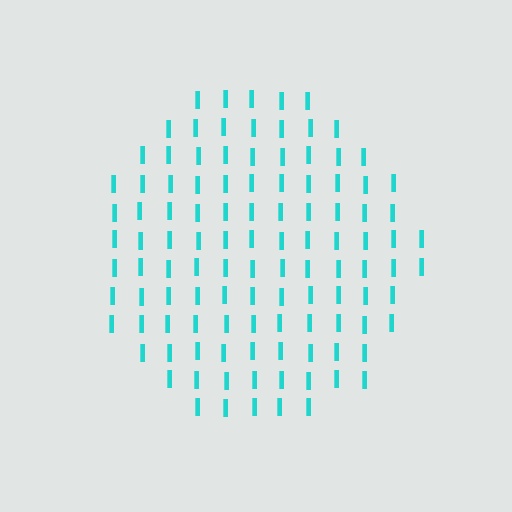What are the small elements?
The small elements are letter I's.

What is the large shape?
The large shape is a circle.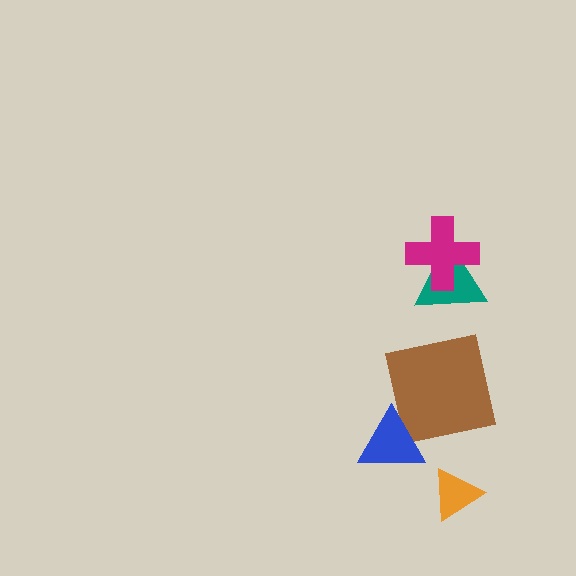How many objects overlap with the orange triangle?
0 objects overlap with the orange triangle.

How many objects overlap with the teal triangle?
1 object overlaps with the teal triangle.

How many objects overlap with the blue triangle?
1 object overlaps with the blue triangle.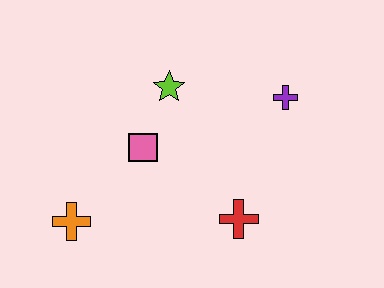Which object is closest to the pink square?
The lime star is closest to the pink square.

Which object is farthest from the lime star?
The orange cross is farthest from the lime star.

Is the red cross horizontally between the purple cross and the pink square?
Yes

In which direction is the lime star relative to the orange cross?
The lime star is above the orange cross.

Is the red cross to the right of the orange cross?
Yes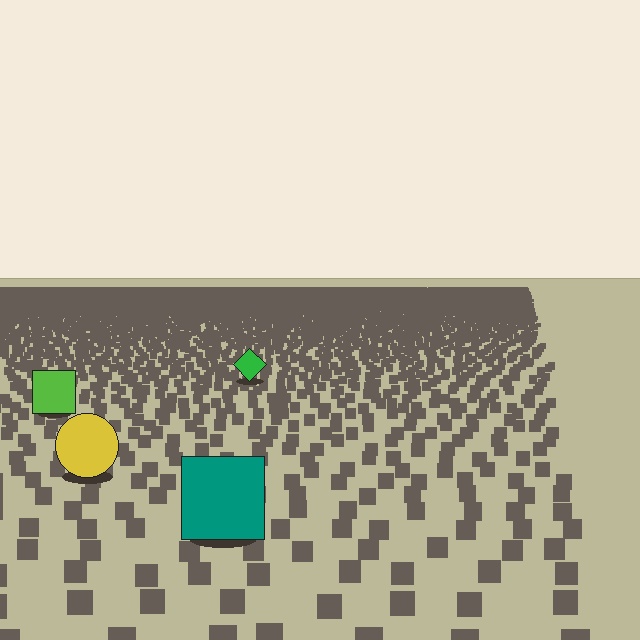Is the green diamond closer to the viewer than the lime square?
No. The lime square is closer — you can tell from the texture gradient: the ground texture is coarser near it.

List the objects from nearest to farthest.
From nearest to farthest: the teal square, the yellow circle, the lime square, the green diamond.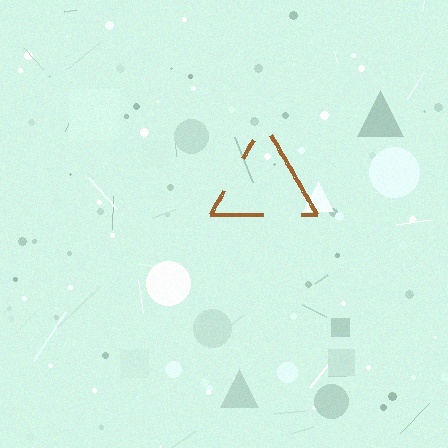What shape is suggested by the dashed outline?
The dashed outline suggests a triangle.